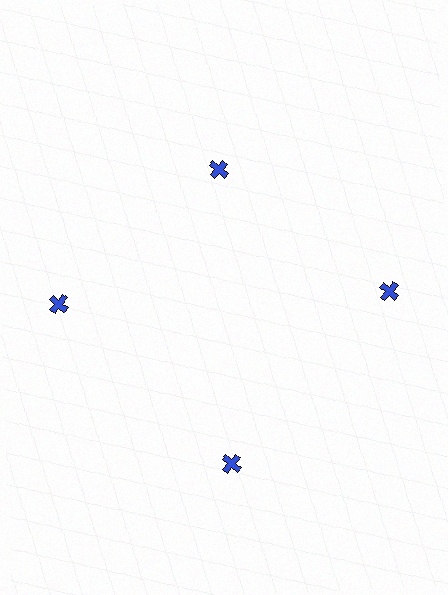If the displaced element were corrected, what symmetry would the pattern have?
It would have 4-fold rotational symmetry — the pattern would map onto itself every 90 degrees.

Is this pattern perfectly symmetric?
No. The 4 blue crosses are arranged in a ring, but one element near the 12 o'clock position is pulled inward toward the center, breaking the 4-fold rotational symmetry.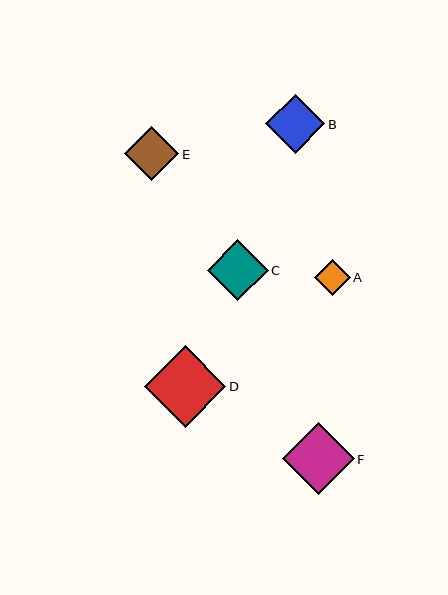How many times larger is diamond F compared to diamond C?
Diamond F is approximately 1.2 times the size of diamond C.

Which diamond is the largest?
Diamond D is the largest with a size of approximately 82 pixels.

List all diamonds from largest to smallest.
From largest to smallest: D, F, C, B, E, A.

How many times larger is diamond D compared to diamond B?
Diamond D is approximately 1.4 times the size of diamond B.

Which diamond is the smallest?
Diamond A is the smallest with a size of approximately 36 pixels.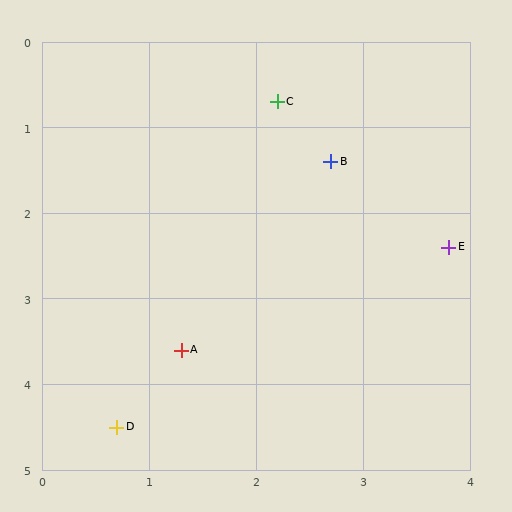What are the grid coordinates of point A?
Point A is at approximately (1.3, 3.6).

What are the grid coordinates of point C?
Point C is at approximately (2.2, 0.7).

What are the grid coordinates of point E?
Point E is at approximately (3.8, 2.4).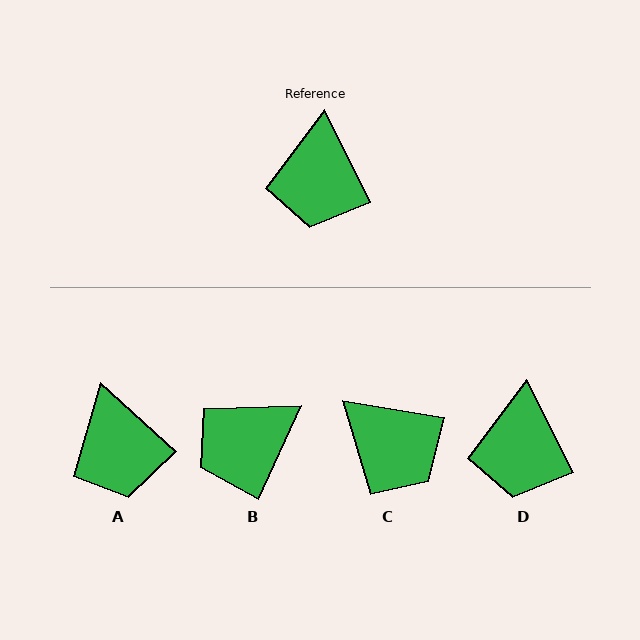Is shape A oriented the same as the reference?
No, it is off by about 21 degrees.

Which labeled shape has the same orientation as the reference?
D.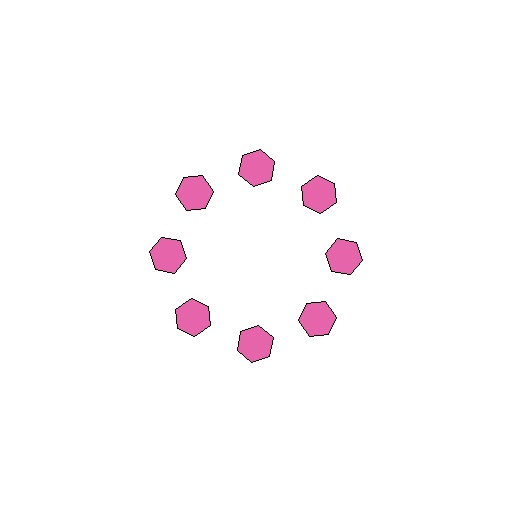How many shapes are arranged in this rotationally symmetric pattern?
There are 8 shapes, arranged in 8 groups of 1.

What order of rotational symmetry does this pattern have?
This pattern has 8-fold rotational symmetry.